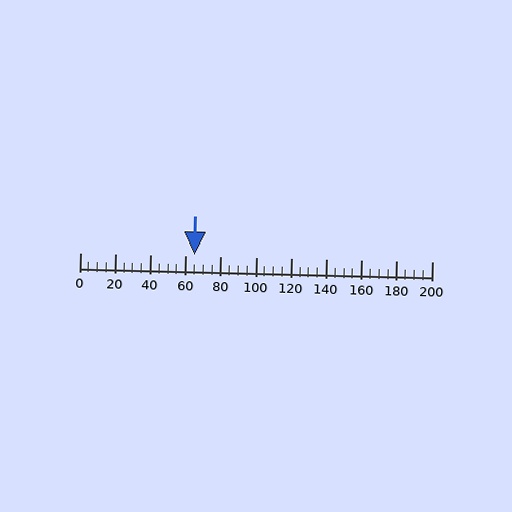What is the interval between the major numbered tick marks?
The major tick marks are spaced 20 units apart.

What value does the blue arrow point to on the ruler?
The blue arrow points to approximately 65.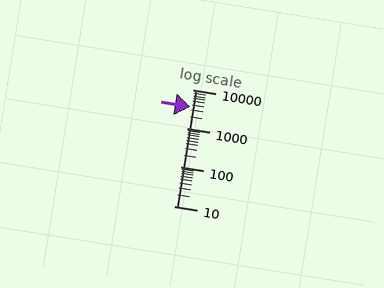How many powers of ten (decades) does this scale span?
The scale spans 3 decades, from 10 to 10000.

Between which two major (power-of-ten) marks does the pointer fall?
The pointer is between 1000 and 10000.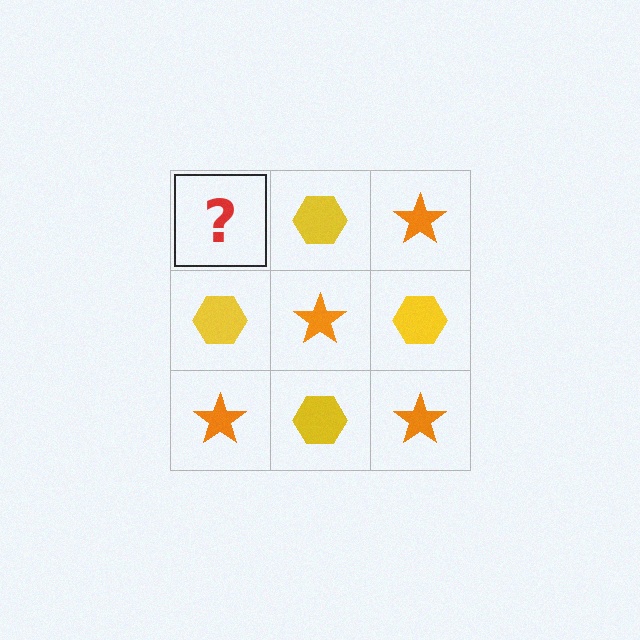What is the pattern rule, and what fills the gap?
The rule is that it alternates orange star and yellow hexagon in a checkerboard pattern. The gap should be filled with an orange star.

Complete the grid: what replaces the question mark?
The question mark should be replaced with an orange star.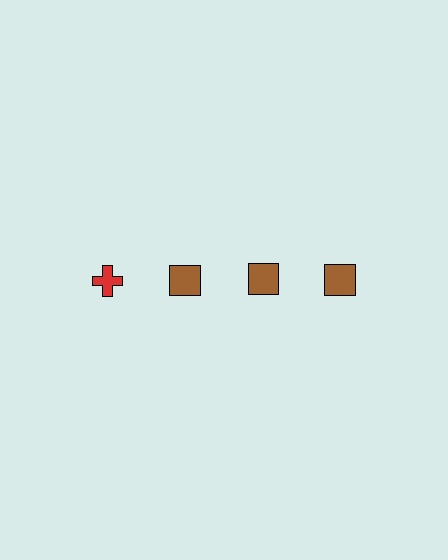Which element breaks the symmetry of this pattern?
The red cross in the top row, leftmost column breaks the symmetry. All other shapes are brown squares.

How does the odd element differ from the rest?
It differs in both color (red instead of brown) and shape (cross instead of square).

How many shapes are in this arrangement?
There are 4 shapes arranged in a grid pattern.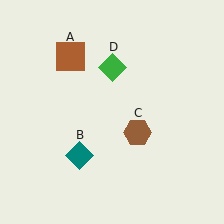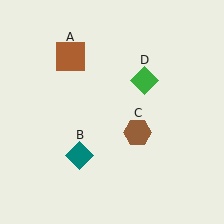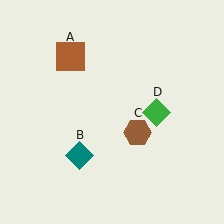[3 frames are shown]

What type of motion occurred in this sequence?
The green diamond (object D) rotated clockwise around the center of the scene.